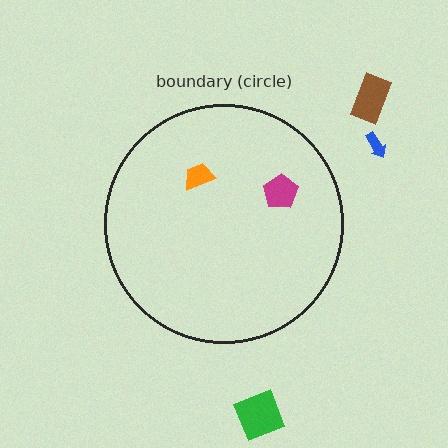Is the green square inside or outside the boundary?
Outside.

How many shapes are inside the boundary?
2 inside, 3 outside.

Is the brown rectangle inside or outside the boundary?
Outside.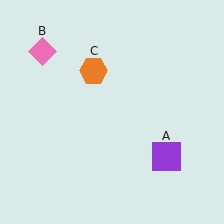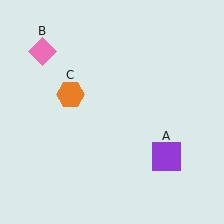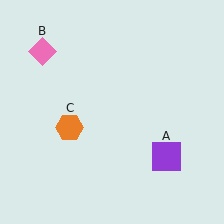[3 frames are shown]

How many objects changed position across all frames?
1 object changed position: orange hexagon (object C).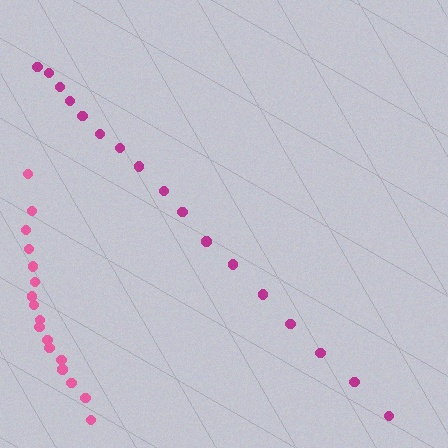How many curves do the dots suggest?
There are 2 distinct paths.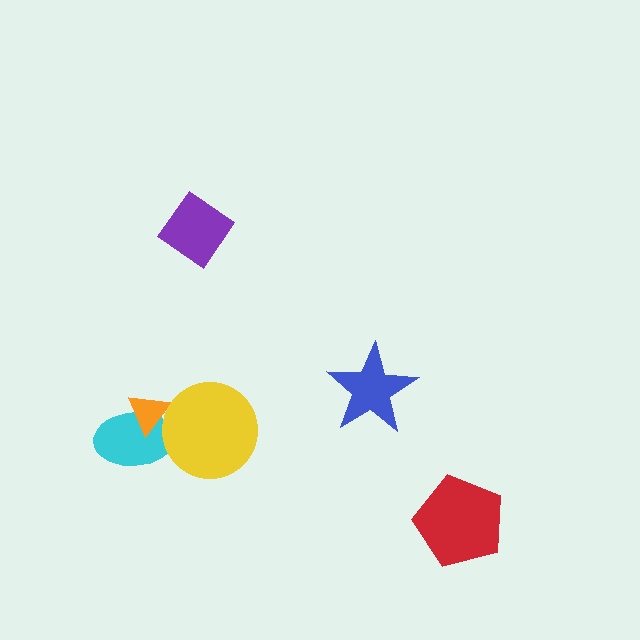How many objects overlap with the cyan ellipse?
2 objects overlap with the cyan ellipse.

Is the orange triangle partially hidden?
Yes, it is partially covered by another shape.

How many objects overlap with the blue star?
0 objects overlap with the blue star.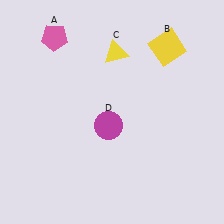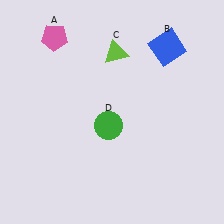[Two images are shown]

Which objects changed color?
B changed from yellow to blue. C changed from yellow to lime. D changed from magenta to green.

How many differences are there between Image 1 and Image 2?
There are 3 differences between the two images.